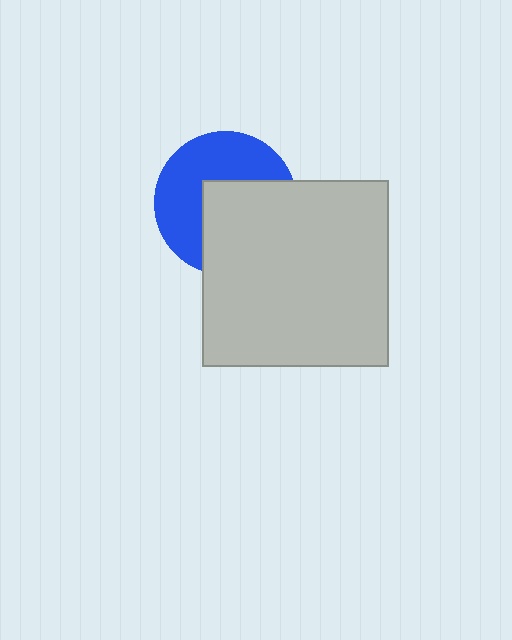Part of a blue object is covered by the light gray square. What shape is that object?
It is a circle.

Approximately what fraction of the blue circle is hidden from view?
Roughly 49% of the blue circle is hidden behind the light gray square.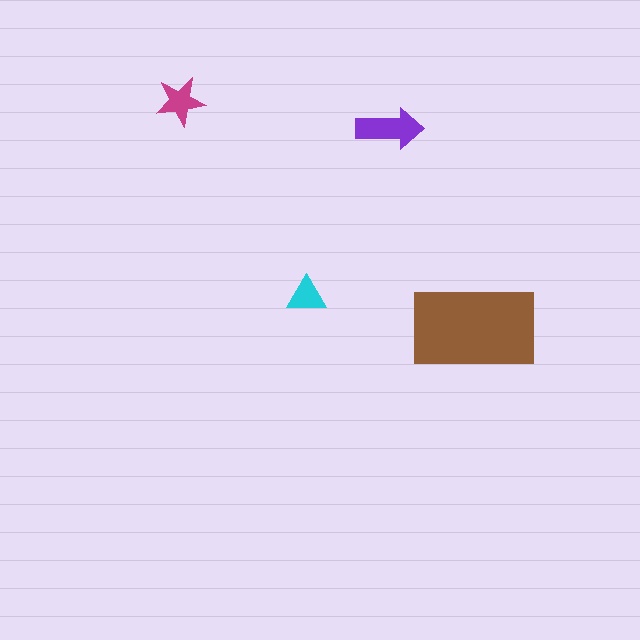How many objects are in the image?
There are 4 objects in the image.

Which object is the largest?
The brown rectangle.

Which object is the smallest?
The cyan triangle.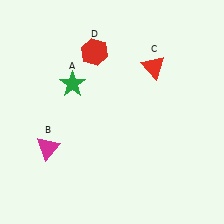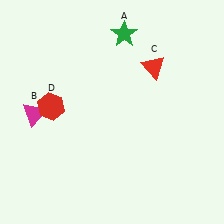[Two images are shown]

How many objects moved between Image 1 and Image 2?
3 objects moved between the two images.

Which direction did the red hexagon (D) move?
The red hexagon (D) moved down.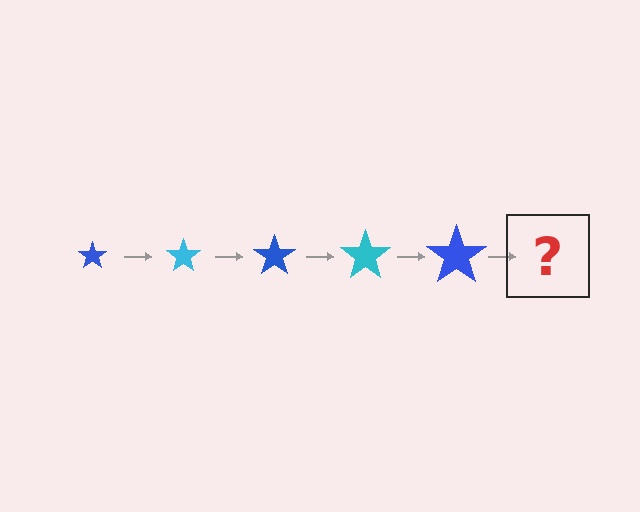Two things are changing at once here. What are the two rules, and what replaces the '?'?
The two rules are that the star grows larger each step and the color cycles through blue and cyan. The '?' should be a cyan star, larger than the previous one.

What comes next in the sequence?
The next element should be a cyan star, larger than the previous one.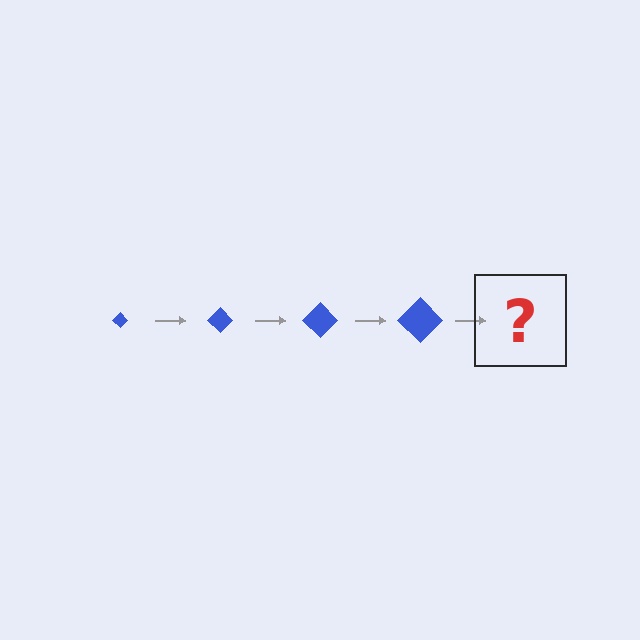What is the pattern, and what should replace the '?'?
The pattern is that the diamond gets progressively larger each step. The '?' should be a blue diamond, larger than the previous one.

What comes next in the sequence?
The next element should be a blue diamond, larger than the previous one.